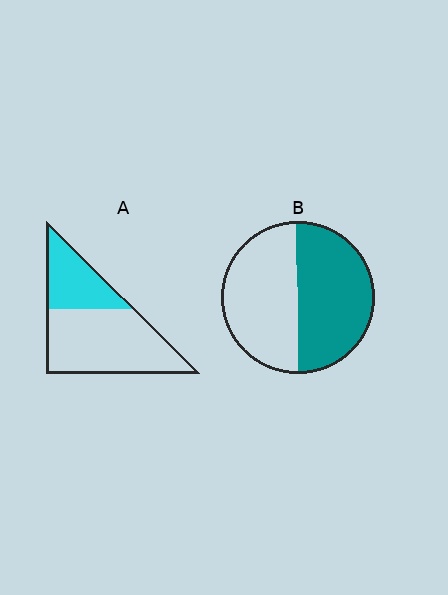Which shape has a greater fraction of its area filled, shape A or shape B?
Shape B.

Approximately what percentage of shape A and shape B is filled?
A is approximately 35% and B is approximately 50%.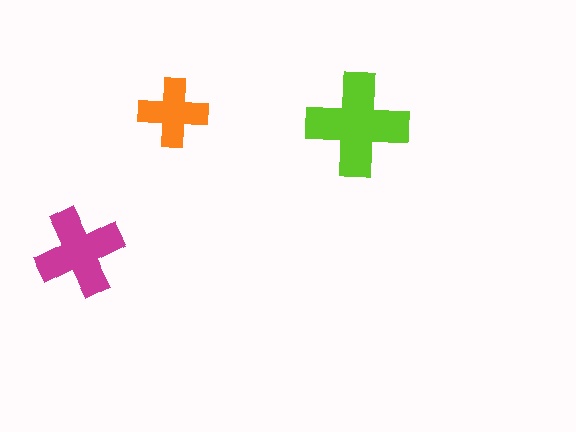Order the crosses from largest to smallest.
the lime one, the magenta one, the orange one.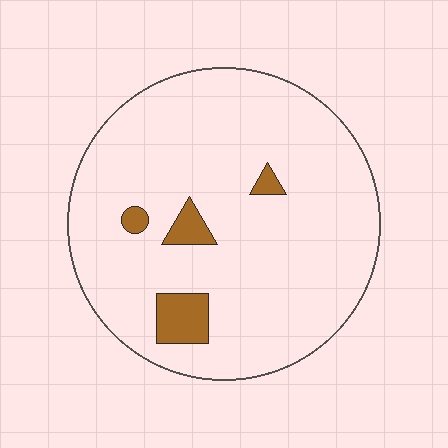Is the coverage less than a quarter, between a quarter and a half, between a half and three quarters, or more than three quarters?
Less than a quarter.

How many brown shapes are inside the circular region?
4.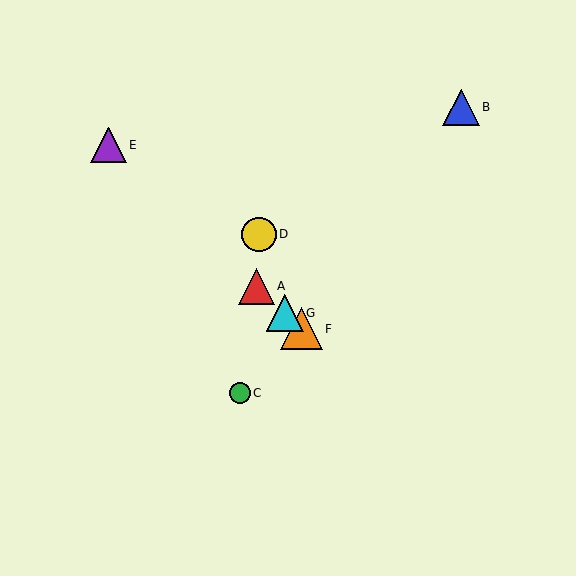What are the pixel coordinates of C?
Object C is at (240, 393).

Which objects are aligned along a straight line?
Objects A, E, F, G are aligned along a straight line.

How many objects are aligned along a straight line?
4 objects (A, E, F, G) are aligned along a straight line.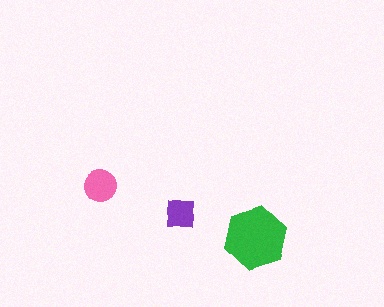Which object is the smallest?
The purple square.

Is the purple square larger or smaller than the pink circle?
Smaller.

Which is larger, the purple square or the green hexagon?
The green hexagon.